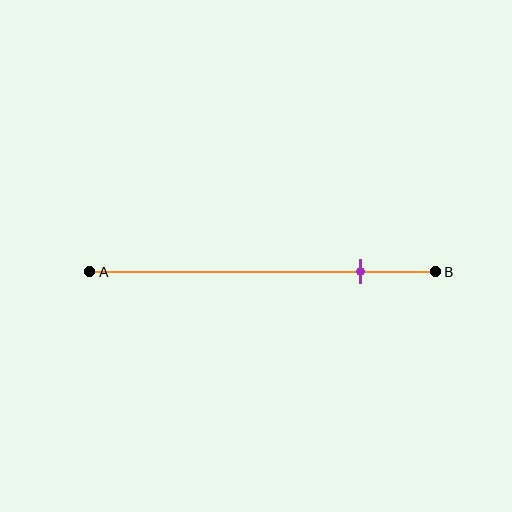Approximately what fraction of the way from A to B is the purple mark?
The purple mark is approximately 80% of the way from A to B.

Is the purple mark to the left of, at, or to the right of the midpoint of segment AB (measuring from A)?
The purple mark is to the right of the midpoint of segment AB.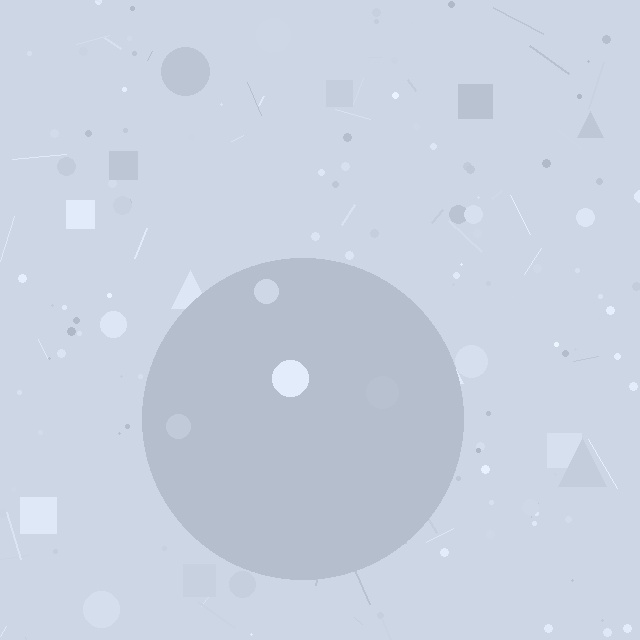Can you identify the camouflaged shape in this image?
The camouflaged shape is a circle.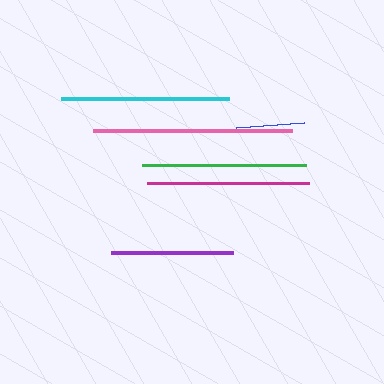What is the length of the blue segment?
The blue segment is approximately 69 pixels long.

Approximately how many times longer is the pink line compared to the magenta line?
The pink line is approximately 1.2 times the length of the magenta line.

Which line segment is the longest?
The pink line is the longest at approximately 199 pixels.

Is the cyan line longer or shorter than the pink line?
The pink line is longer than the cyan line.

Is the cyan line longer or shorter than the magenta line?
The cyan line is longer than the magenta line.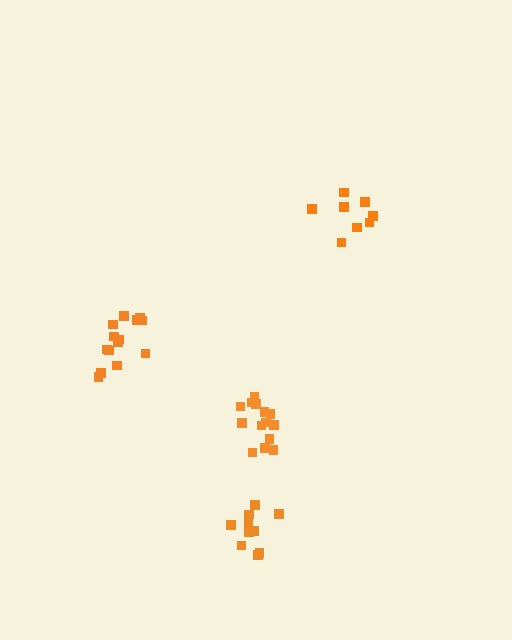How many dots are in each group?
Group 1: 9 dots, Group 2: 14 dots, Group 3: 11 dots, Group 4: 14 dots (48 total).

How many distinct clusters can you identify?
There are 4 distinct clusters.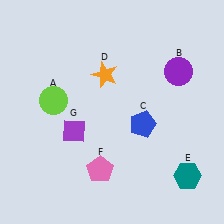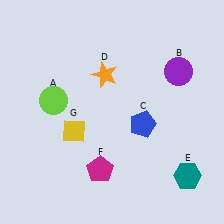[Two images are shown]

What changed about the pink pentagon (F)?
In Image 1, F is pink. In Image 2, it changed to magenta.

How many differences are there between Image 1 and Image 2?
There are 2 differences between the two images.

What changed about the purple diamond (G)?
In Image 1, G is purple. In Image 2, it changed to yellow.